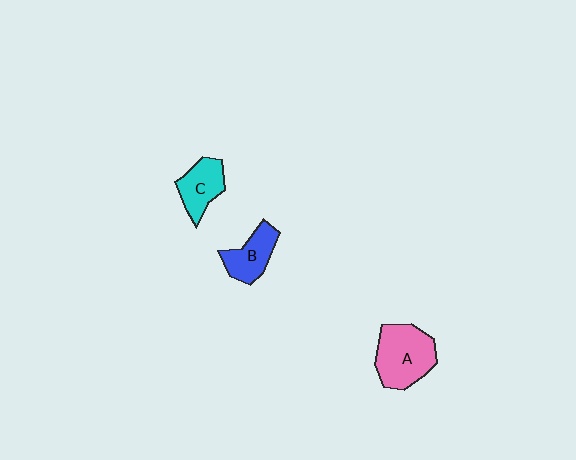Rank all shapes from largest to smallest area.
From largest to smallest: A (pink), C (cyan), B (blue).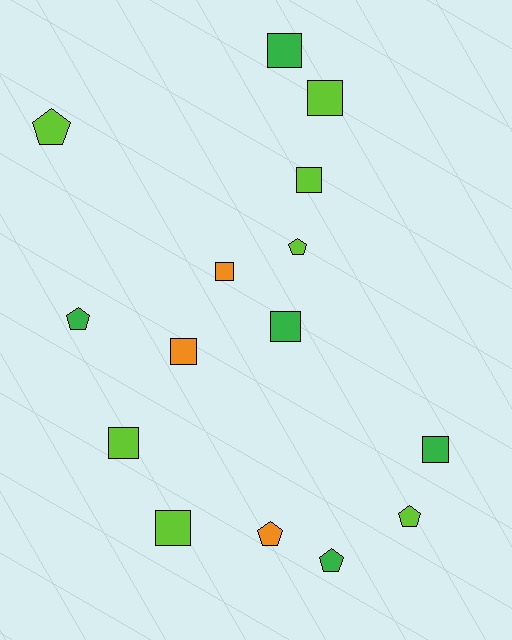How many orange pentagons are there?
There is 1 orange pentagon.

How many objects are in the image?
There are 15 objects.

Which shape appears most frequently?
Square, with 9 objects.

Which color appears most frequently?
Lime, with 7 objects.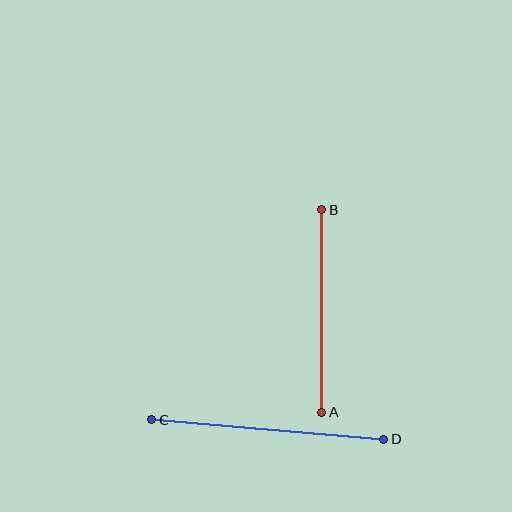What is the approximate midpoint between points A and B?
The midpoint is at approximately (322, 311) pixels.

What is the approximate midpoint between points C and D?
The midpoint is at approximately (268, 429) pixels.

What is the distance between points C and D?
The distance is approximately 233 pixels.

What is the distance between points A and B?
The distance is approximately 203 pixels.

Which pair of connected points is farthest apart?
Points C and D are farthest apart.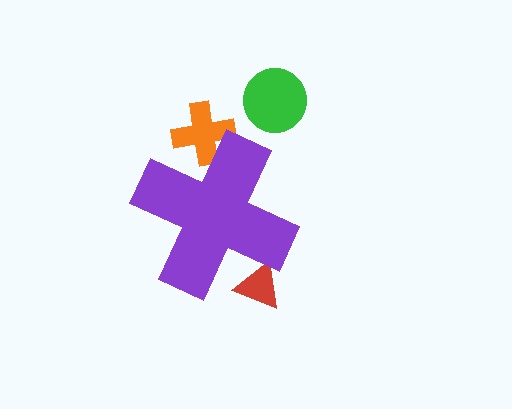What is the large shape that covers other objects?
A purple cross.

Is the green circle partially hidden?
No, the green circle is fully visible.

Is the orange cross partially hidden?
Yes, the orange cross is partially hidden behind the purple cross.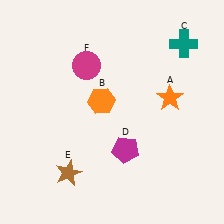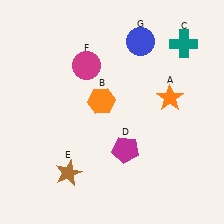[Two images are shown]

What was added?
A blue circle (G) was added in Image 2.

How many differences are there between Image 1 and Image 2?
There is 1 difference between the two images.